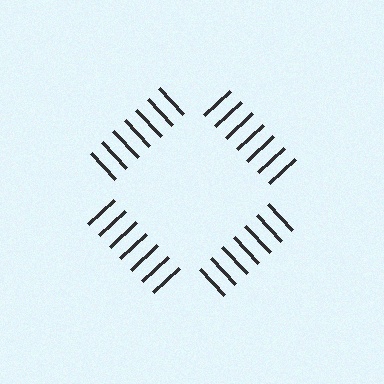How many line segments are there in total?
28 — 7 along each of the 4 edges.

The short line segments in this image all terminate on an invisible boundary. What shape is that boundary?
An illusory square — the line segments terminate on its edges but no continuous stroke is drawn.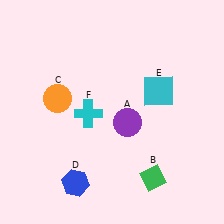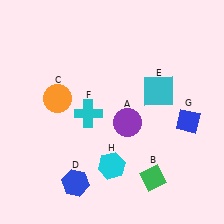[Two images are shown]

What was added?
A blue diamond (G), a cyan hexagon (H) were added in Image 2.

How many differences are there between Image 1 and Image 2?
There are 2 differences between the two images.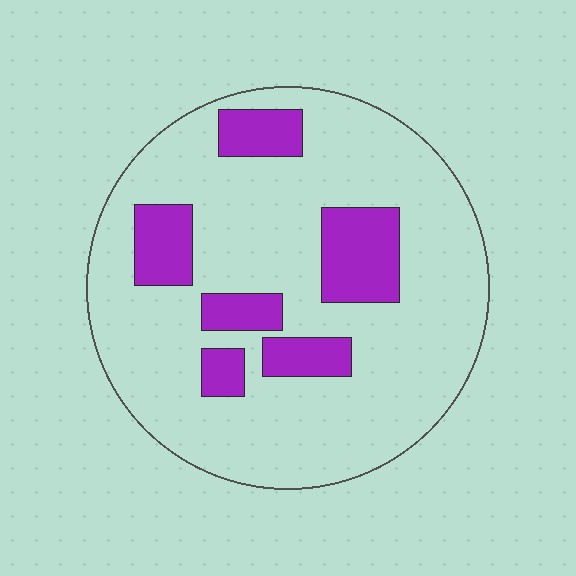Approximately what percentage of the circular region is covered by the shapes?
Approximately 20%.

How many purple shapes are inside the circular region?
6.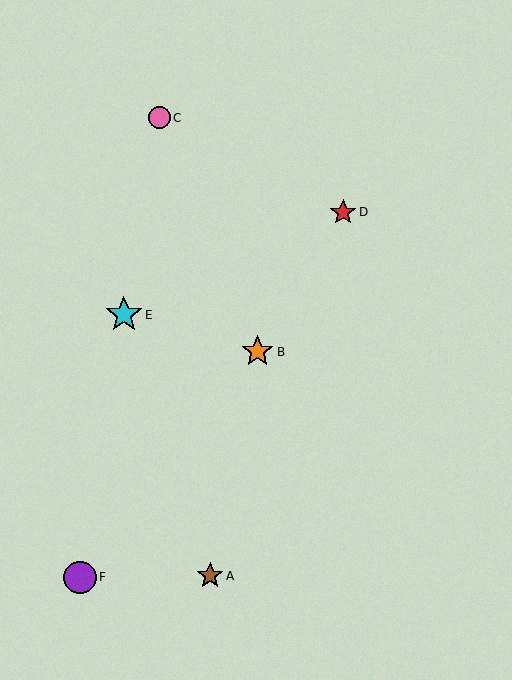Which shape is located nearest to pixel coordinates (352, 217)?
The red star (labeled D) at (343, 212) is nearest to that location.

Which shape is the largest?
The cyan star (labeled E) is the largest.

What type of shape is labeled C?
Shape C is a pink circle.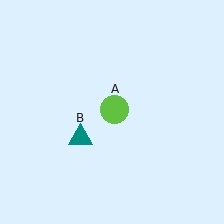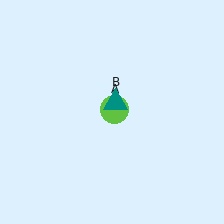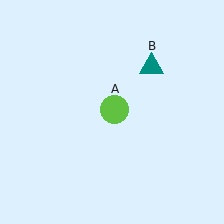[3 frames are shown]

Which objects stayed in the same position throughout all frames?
Lime circle (object A) remained stationary.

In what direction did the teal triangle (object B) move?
The teal triangle (object B) moved up and to the right.